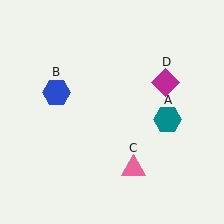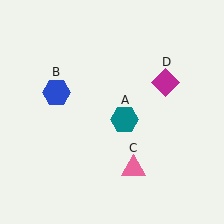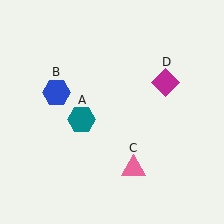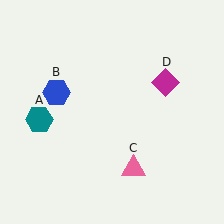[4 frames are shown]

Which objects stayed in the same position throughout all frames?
Blue hexagon (object B) and pink triangle (object C) and magenta diamond (object D) remained stationary.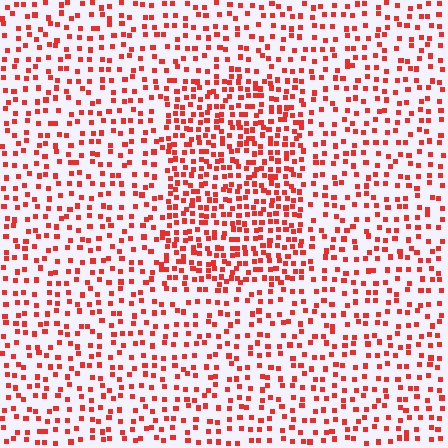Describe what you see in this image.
The image contains small red elements arranged at two different densities. A rectangle-shaped region is visible where the elements are more densely packed than the surrounding area.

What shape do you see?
I see a rectangle.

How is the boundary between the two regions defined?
The boundary is defined by a change in element density (approximately 1.8x ratio). All elements are the same color, size, and shape.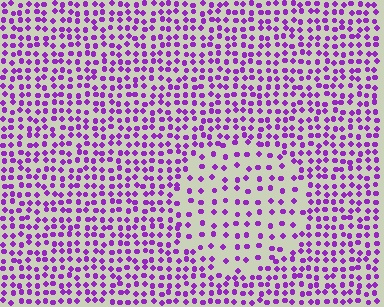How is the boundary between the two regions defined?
The boundary is defined by a change in element density (approximately 1.9x ratio). All elements are the same color, size, and shape.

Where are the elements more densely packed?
The elements are more densely packed outside the circle boundary.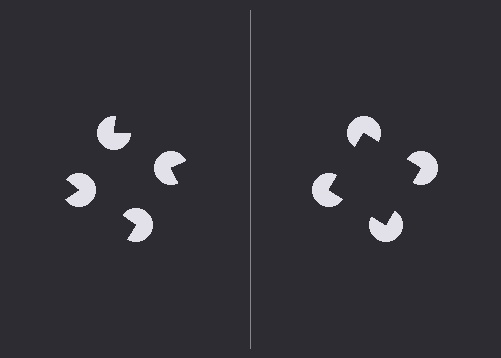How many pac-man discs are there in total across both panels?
8 — 4 on each side.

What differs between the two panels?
The pac-man discs are positioned identically on both sides; only the wedge orientations differ. On the right they align to a square; on the left they are misaligned.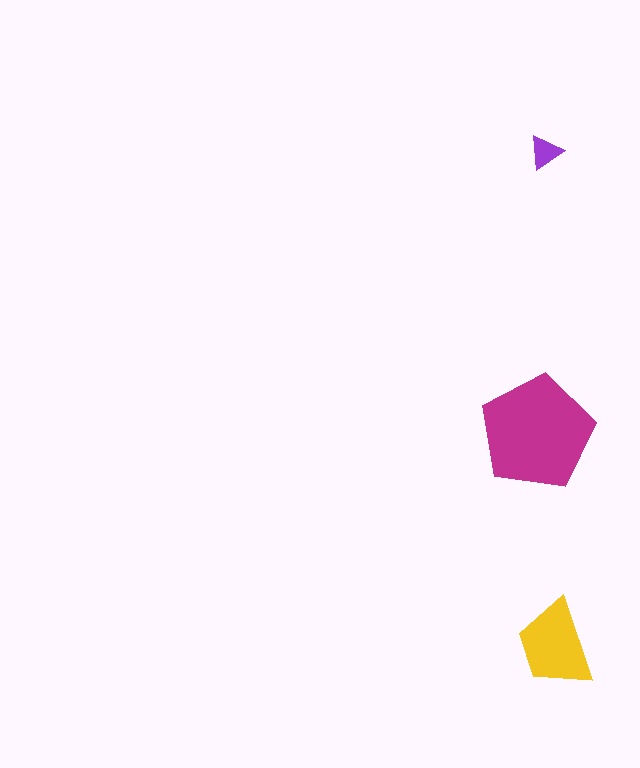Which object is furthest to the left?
The magenta pentagon is leftmost.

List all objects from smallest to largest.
The purple triangle, the yellow trapezoid, the magenta pentagon.